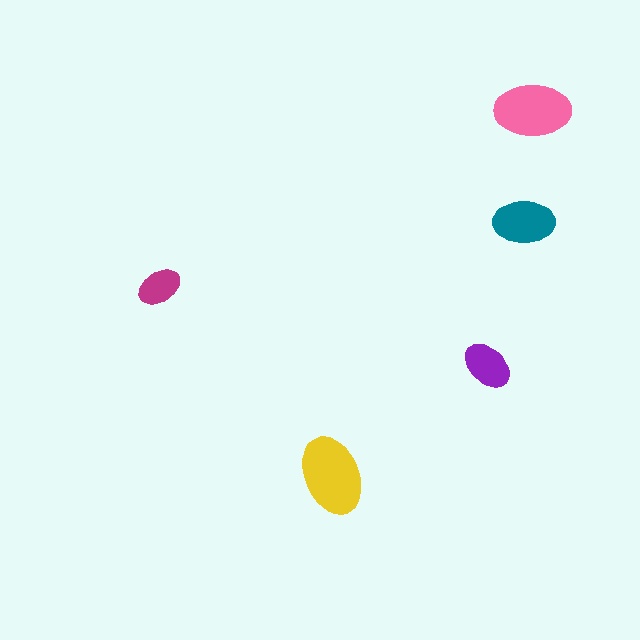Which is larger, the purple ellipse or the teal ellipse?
The teal one.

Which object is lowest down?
The yellow ellipse is bottommost.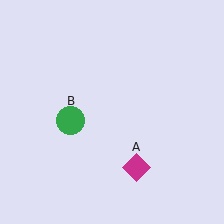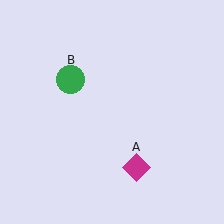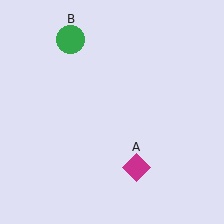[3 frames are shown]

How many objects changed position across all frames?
1 object changed position: green circle (object B).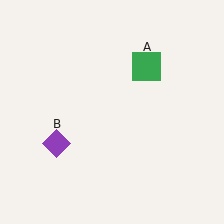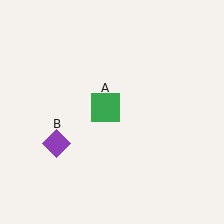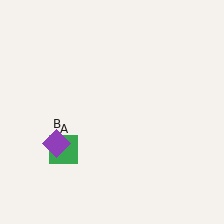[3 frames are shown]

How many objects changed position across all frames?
1 object changed position: green square (object A).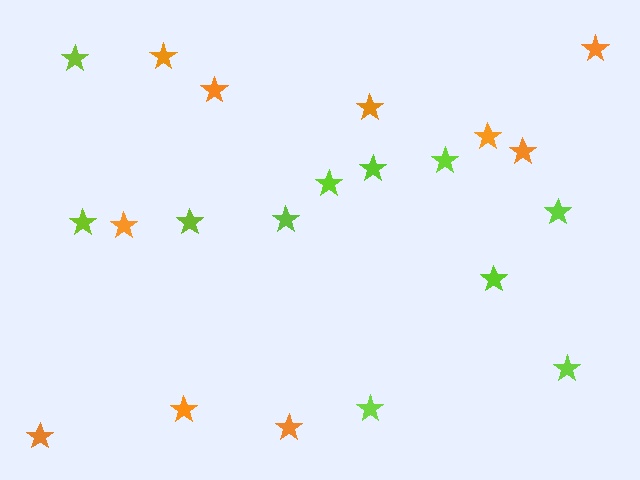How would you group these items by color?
There are 2 groups: one group of lime stars (11) and one group of orange stars (10).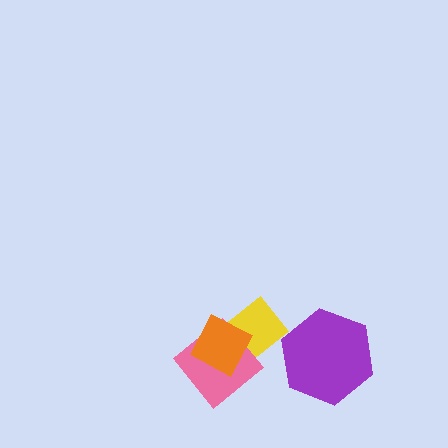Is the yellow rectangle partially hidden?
Yes, it is partially covered by another shape.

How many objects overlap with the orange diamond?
2 objects overlap with the orange diamond.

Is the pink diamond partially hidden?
Yes, it is partially covered by another shape.